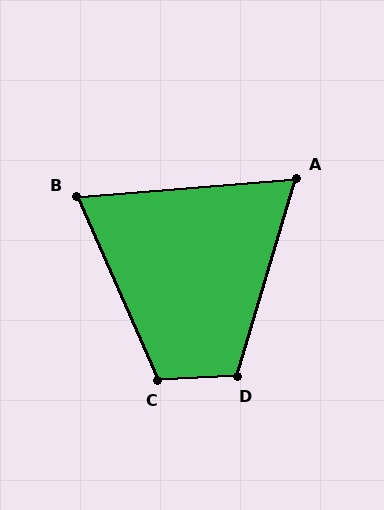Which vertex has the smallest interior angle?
A, at approximately 69 degrees.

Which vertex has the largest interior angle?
C, at approximately 111 degrees.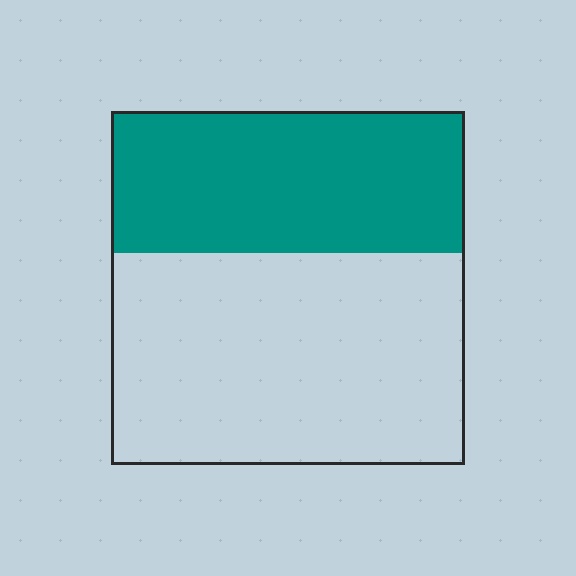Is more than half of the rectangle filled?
No.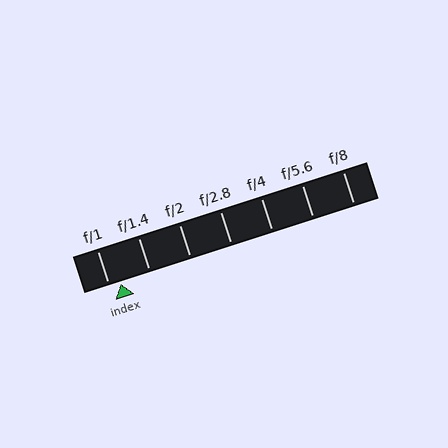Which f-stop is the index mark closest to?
The index mark is closest to f/1.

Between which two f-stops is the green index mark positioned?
The index mark is between f/1 and f/1.4.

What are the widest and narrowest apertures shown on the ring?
The widest aperture shown is f/1 and the narrowest is f/8.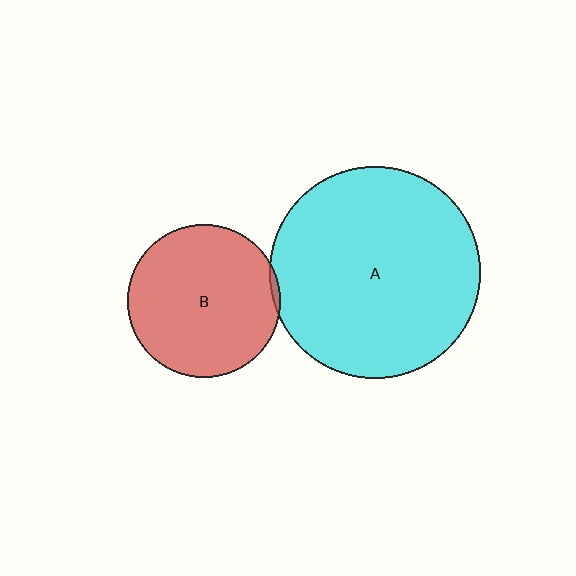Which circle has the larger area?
Circle A (cyan).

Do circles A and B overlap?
Yes.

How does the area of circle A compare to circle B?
Approximately 1.9 times.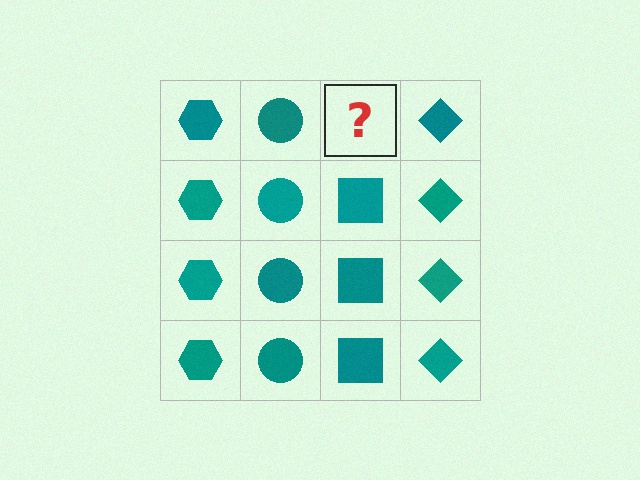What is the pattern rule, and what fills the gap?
The rule is that each column has a consistent shape. The gap should be filled with a teal square.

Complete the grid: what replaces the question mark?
The question mark should be replaced with a teal square.